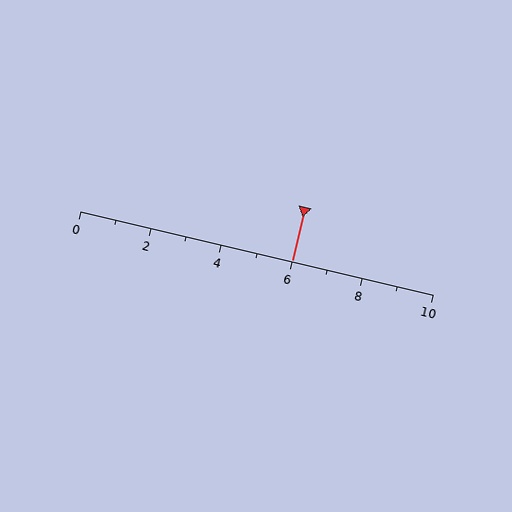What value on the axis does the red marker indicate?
The marker indicates approximately 6.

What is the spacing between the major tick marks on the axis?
The major ticks are spaced 2 apart.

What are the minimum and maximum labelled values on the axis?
The axis runs from 0 to 10.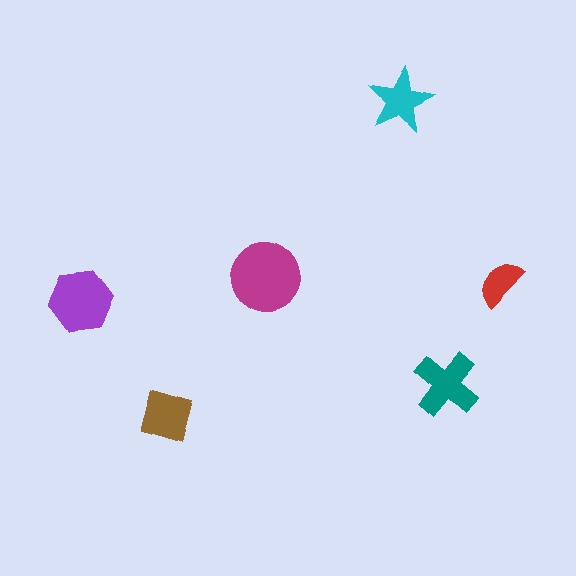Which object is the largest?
The magenta circle.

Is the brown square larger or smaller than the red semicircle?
Larger.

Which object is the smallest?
The red semicircle.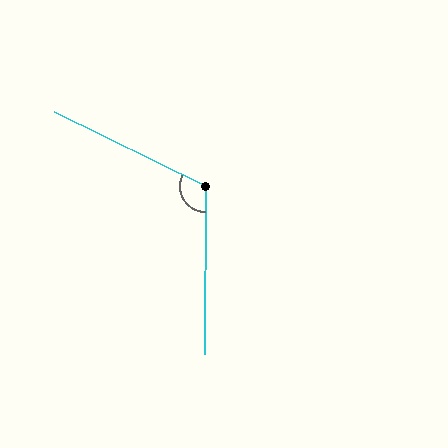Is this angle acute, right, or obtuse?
It is obtuse.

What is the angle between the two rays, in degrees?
Approximately 116 degrees.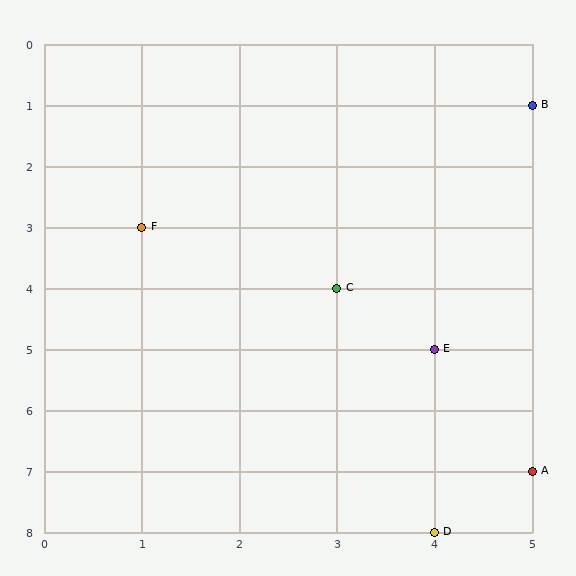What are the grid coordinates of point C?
Point C is at grid coordinates (3, 4).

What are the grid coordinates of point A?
Point A is at grid coordinates (5, 7).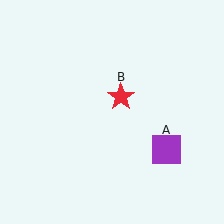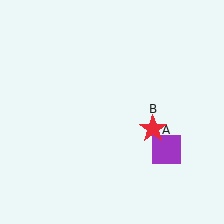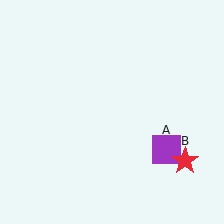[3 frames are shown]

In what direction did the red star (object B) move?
The red star (object B) moved down and to the right.